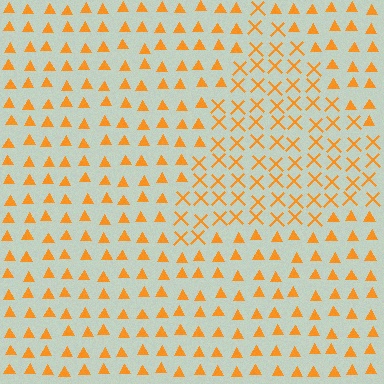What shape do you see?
I see a triangle.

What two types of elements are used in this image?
The image uses X marks inside the triangle region and triangles outside it.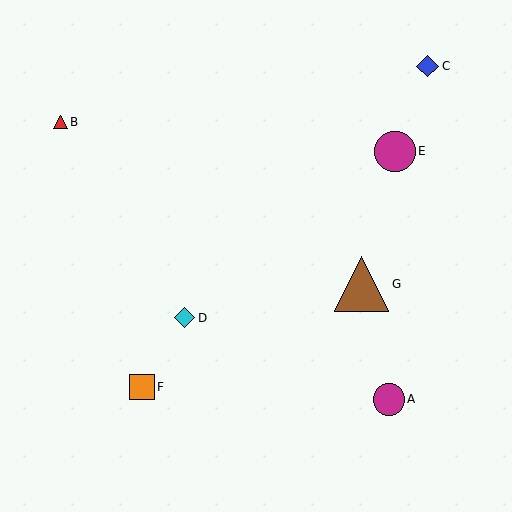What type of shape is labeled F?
Shape F is an orange square.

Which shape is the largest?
The brown triangle (labeled G) is the largest.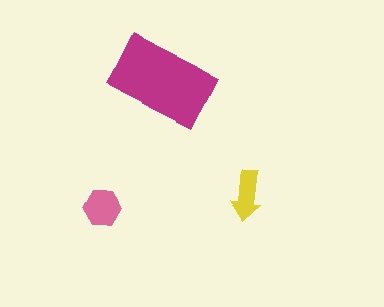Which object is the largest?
The magenta rectangle.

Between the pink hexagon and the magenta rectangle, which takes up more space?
The magenta rectangle.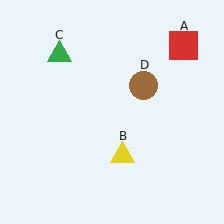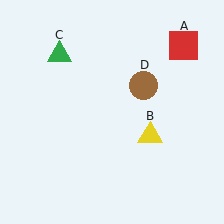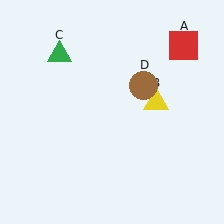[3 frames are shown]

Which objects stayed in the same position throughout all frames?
Red square (object A) and green triangle (object C) and brown circle (object D) remained stationary.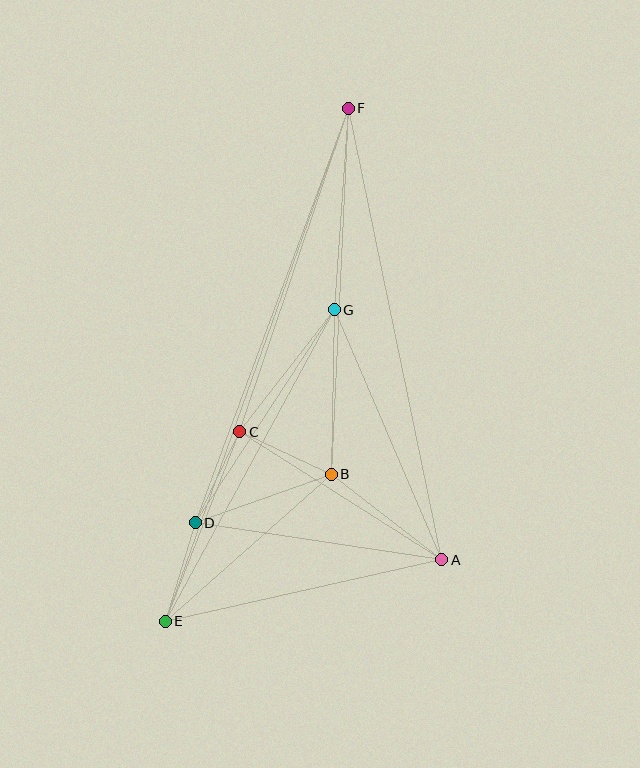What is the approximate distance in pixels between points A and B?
The distance between A and B is approximately 140 pixels.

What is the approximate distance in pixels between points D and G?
The distance between D and G is approximately 254 pixels.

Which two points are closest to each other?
Points B and C are closest to each other.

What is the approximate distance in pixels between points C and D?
The distance between C and D is approximately 101 pixels.